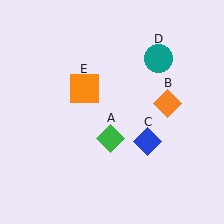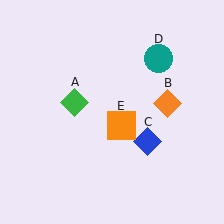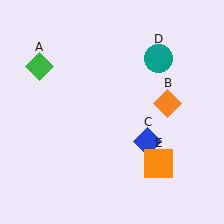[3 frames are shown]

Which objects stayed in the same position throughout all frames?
Orange diamond (object B) and blue diamond (object C) and teal circle (object D) remained stationary.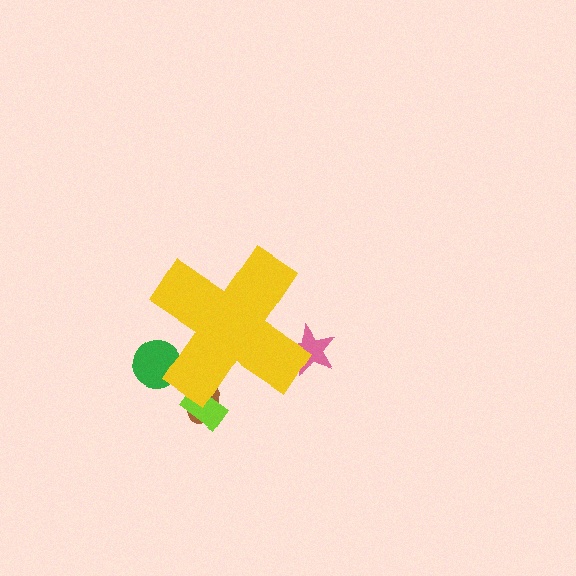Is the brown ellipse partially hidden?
Yes, the brown ellipse is partially hidden behind the yellow cross.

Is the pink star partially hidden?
Yes, the pink star is partially hidden behind the yellow cross.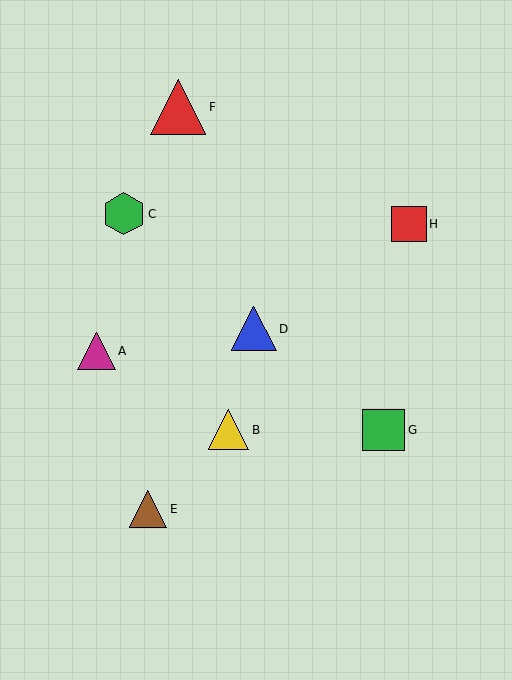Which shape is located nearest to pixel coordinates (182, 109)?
The red triangle (labeled F) at (178, 107) is nearest to that location.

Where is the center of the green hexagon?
The center of the green hexagon is at (124, 214).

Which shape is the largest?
The red triangle (labeled F) is the largest.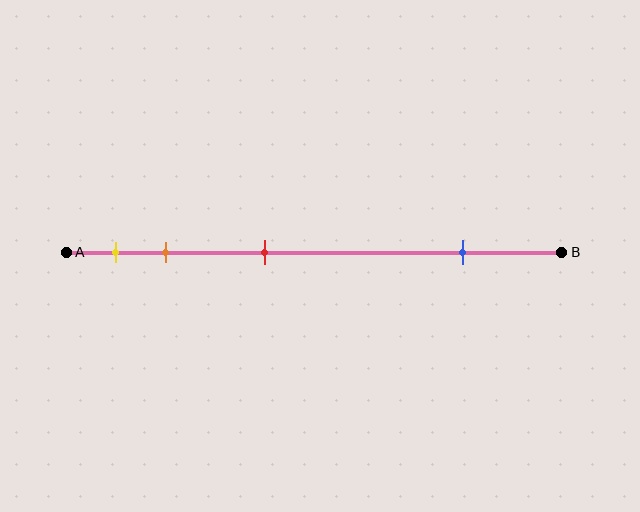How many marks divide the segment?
There are 4 marks dividing the segment.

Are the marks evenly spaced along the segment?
No, the marks are not evenly spaced.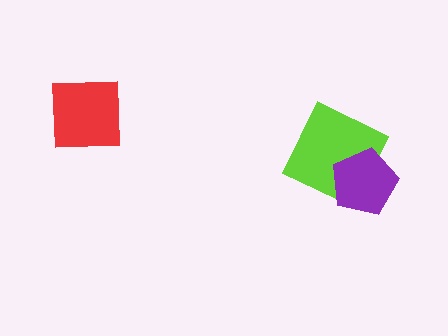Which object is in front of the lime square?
The purple pentagon is in front of the lime square.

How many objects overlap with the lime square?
1 object overlaps with the lime square.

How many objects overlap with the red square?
0 objects overlap with the red square.